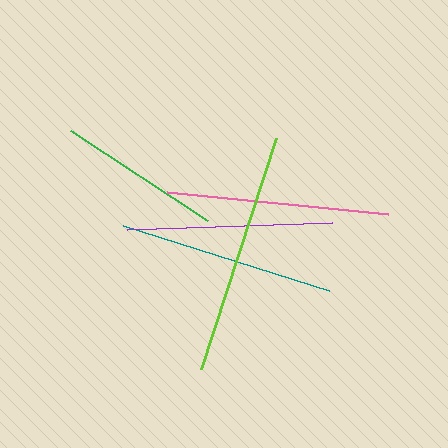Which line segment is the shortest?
The green line is the shortest at approximately 164 pixels.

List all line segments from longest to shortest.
From longest to shortest: lime, pink, teal, purple, green.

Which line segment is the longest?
The lime line is the longest at approximately 243 pixels.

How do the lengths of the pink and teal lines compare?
The pink and teal lines are approximately the same length.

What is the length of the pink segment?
The pink segment is approximately 223 pixels long.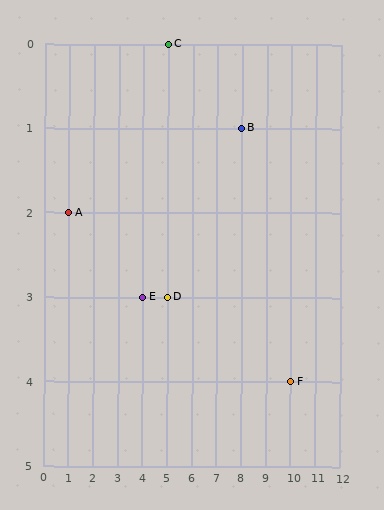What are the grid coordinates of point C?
Point C is at grid coordinates (5, 0).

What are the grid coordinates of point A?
Point A is at grid coordinates (1, 2).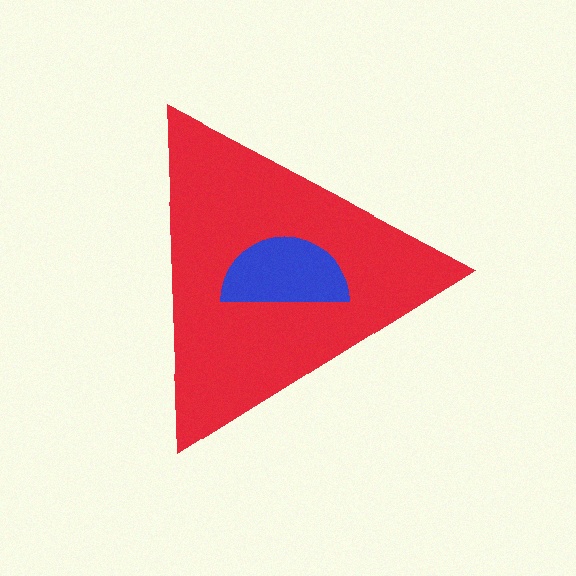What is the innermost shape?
The blue semicircle.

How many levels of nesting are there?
2.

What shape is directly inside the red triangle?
The blue semicircle.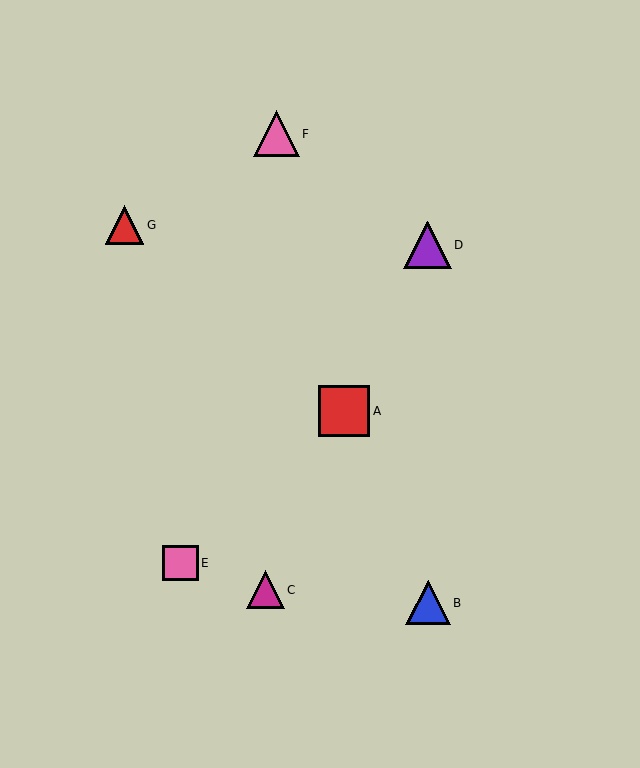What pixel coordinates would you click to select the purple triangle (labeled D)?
Click at (428, 245) to select the purple triangle D.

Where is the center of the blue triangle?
The center of the blue triangle is at (428, 603).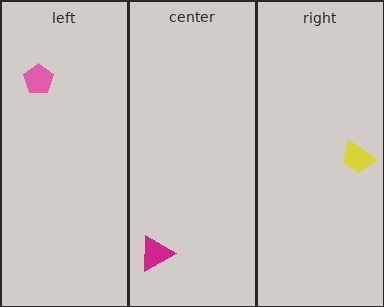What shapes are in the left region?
The pink pentagon.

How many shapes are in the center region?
1.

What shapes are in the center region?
The magenta triangle.